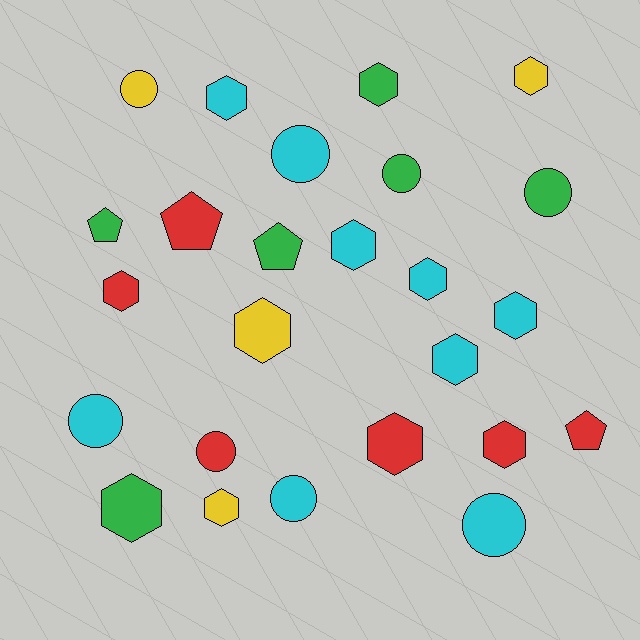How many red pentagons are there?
There are 2 red pentagons.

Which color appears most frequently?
Cyan, with 9 objects.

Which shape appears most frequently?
Hexagon, with 13 objects.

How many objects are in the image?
There are 25 objects.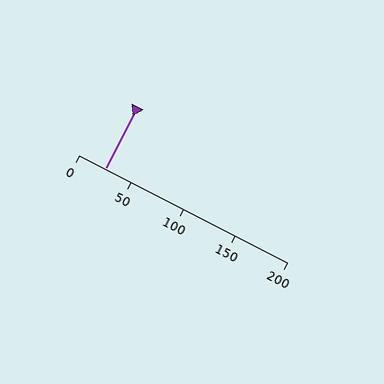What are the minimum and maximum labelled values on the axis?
The axis runs from 0 to 200.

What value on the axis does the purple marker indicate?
The marker indicates approximately 25.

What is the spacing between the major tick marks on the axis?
The major ticks are spaced 50 apart.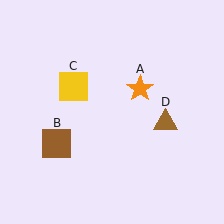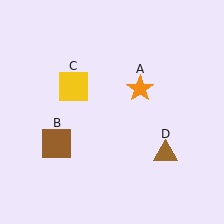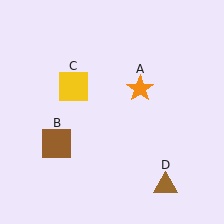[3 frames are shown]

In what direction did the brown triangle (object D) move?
The brown triangle (object D) moved down.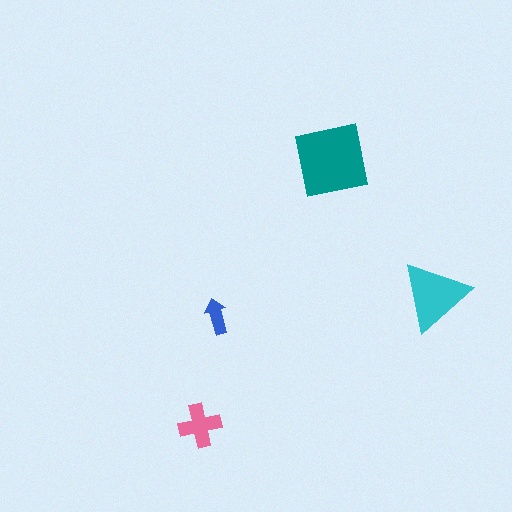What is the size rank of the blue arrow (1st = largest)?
4th.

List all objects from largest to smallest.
The teal square, the cyan triangle, the pink cross, the blue arrow.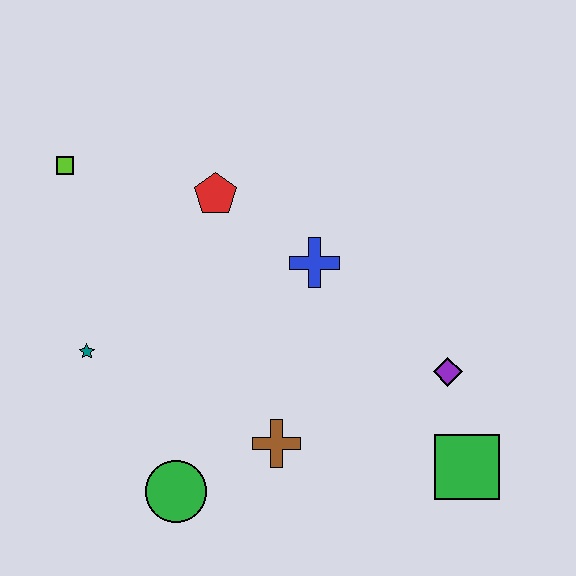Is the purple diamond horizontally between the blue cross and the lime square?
No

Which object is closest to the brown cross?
The green circle is closest to the brown cross.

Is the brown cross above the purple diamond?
No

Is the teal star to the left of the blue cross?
Yes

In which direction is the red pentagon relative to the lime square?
The red pentagon is to the right of the lime square.